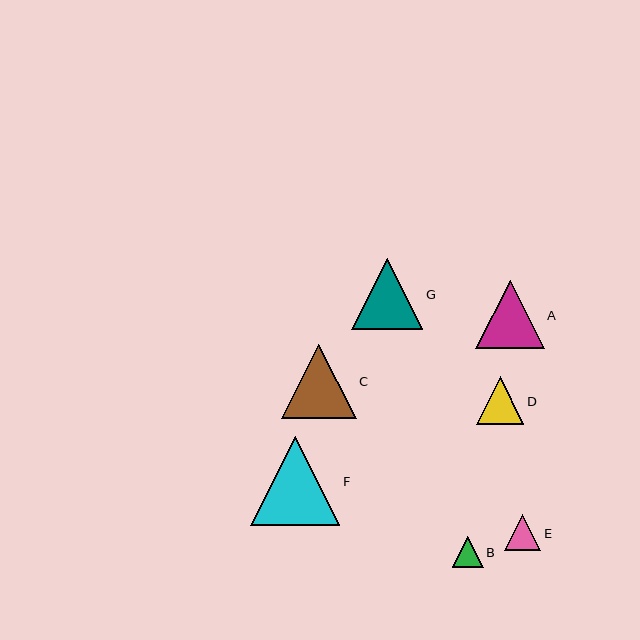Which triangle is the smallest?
Triangle B is the smallest with a size of approximately 31 pixels.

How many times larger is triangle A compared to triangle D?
Triangle A is approximately 1.4 times the size of triangle D.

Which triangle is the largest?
Triangle F is the largest with a size of approximately 89 pixels.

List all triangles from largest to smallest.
From largest to smallest: F, C, G, A, D, E, B.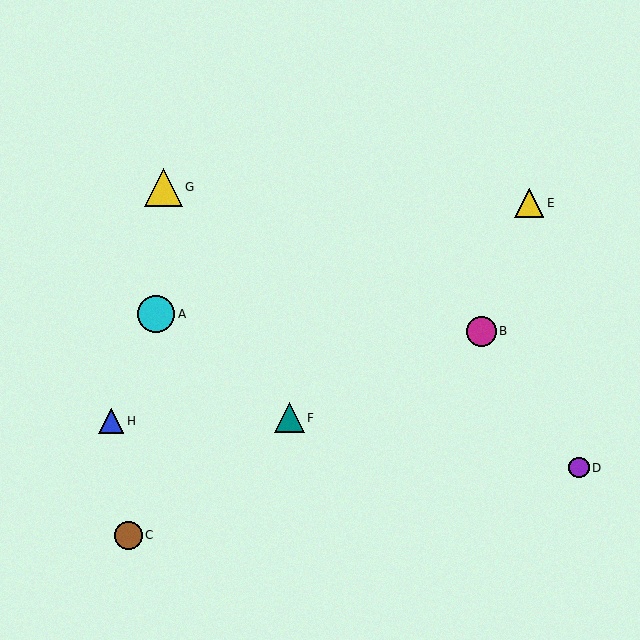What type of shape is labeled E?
Shape E is a yellow triangle.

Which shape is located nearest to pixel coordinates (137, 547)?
The brown circle (labeled C) at (128, 535) is nearest to that location.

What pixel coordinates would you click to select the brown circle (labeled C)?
Click at (128, 535) to select the brown circle C.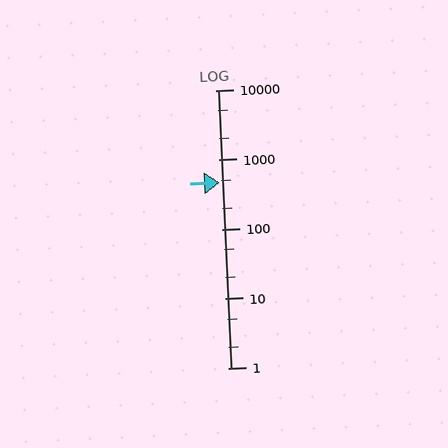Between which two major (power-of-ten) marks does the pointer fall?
The pointer is between 100 and 1000.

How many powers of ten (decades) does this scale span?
The scale spans 4 decades, from 1 to 10000.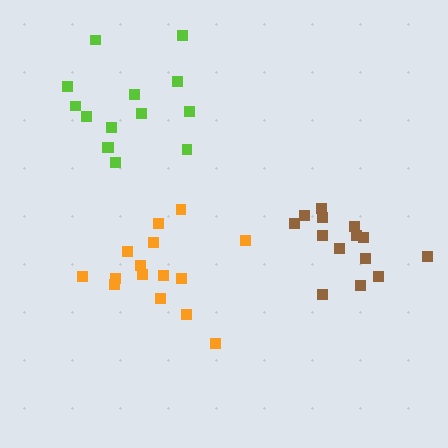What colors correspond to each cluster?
The clusters are colored: brown, orange, lime.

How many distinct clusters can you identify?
There are 3 distinct clusters.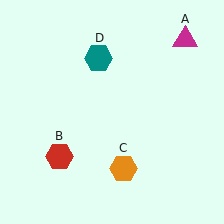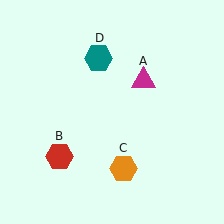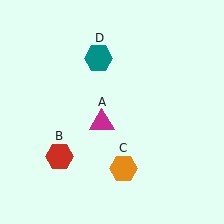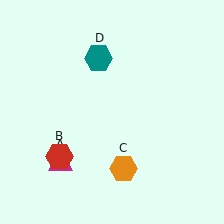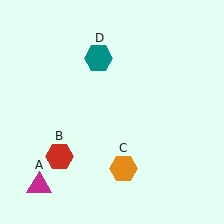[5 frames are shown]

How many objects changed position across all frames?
1 object changed position: magenta triangle (object A).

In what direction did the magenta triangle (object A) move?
The magenta triangle (object A) moved down and to the left.